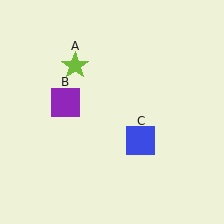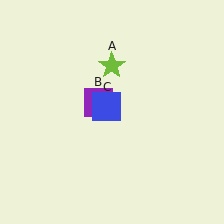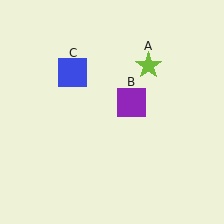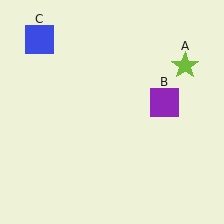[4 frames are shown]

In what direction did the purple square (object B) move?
The purple square (object B) moved right.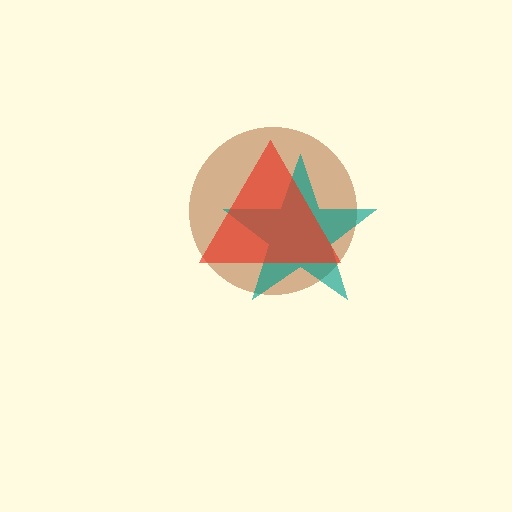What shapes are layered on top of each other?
The layered shapes are: a brown circle, a teal star, a red triangle.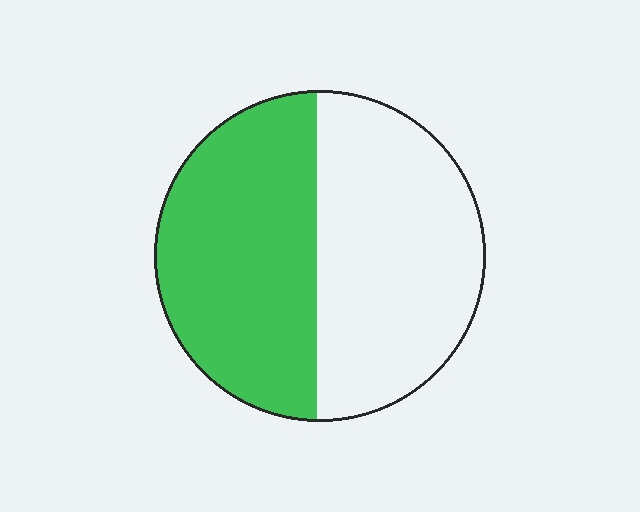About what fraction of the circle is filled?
About one half (1/2).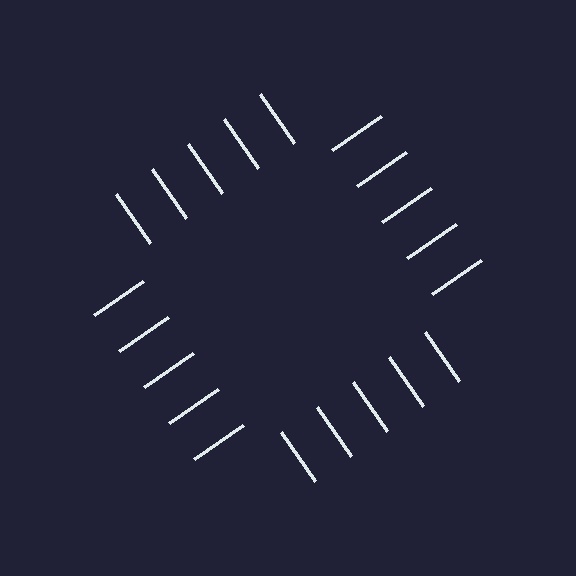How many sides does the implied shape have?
4 sides — the line-ends trace a square.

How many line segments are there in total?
20 — 5 along each of the 4 edges.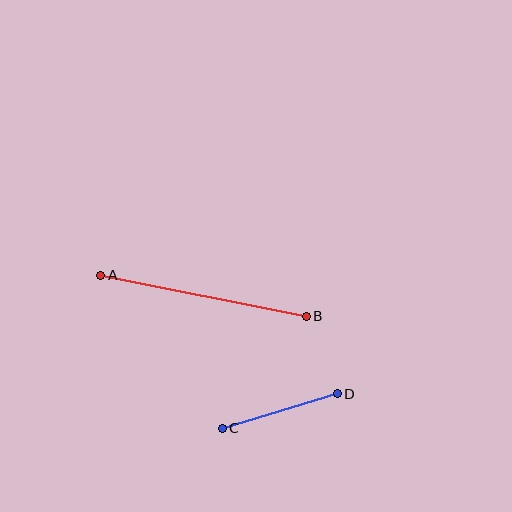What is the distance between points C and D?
The distance is approximately 120 pixels.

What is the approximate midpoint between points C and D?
The midpoint is at approximately (280, 411) pixels.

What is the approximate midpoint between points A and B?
The midpoint is at approximately (203, 296) pixels.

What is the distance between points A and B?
The distance is approximately 210 pixels.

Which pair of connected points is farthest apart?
Points A and B are farthest apart.